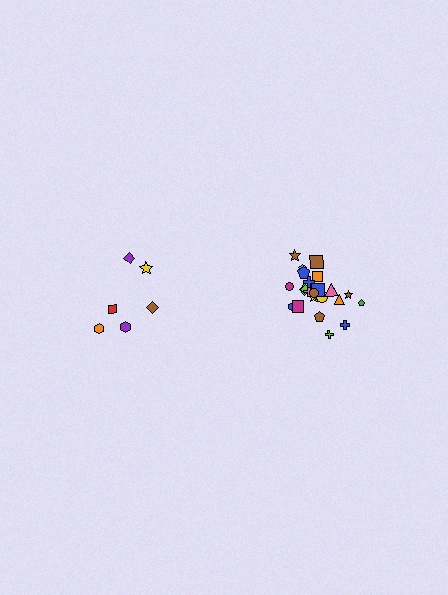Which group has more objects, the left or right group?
The right group.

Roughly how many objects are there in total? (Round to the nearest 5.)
Roughly 30 objects in total.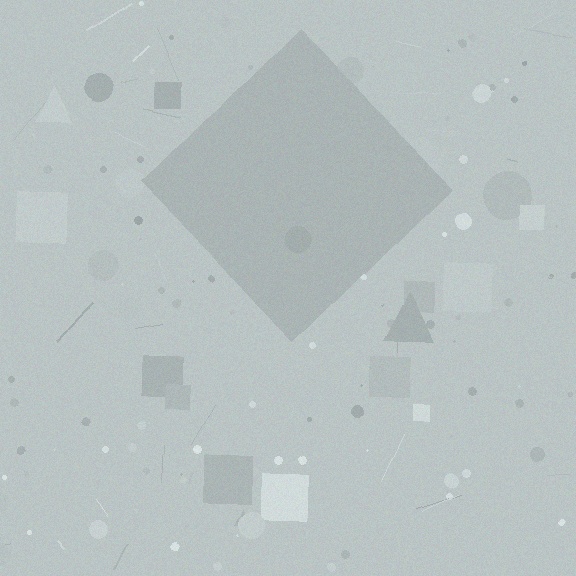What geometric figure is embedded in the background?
A diamond is embedded in the background.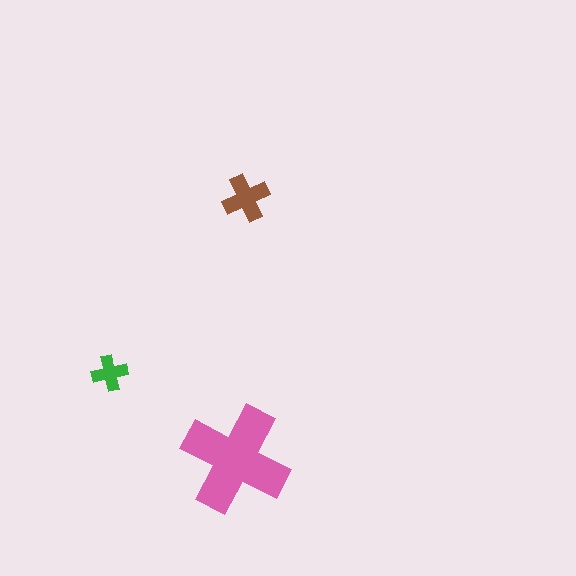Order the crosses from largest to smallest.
the pink one, the brown one, the green one.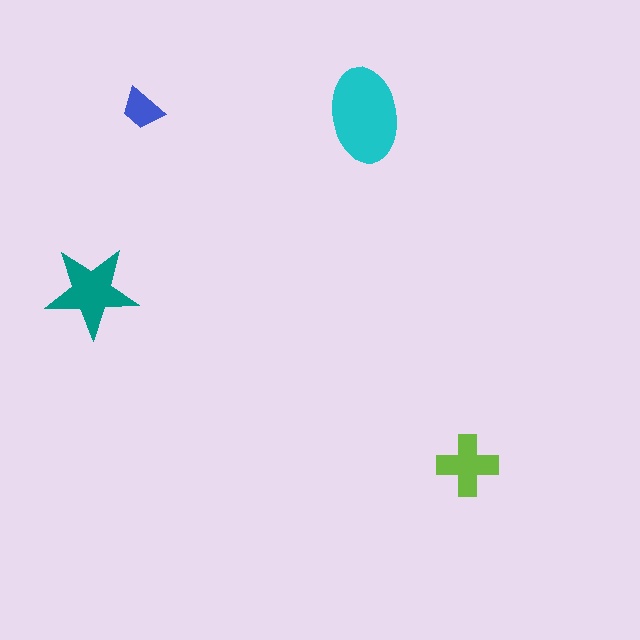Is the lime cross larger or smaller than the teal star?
Smaller.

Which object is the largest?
The cyan ellipse.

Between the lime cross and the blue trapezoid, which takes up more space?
The lime cross.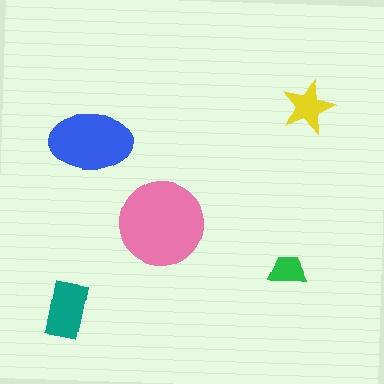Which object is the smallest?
The green trapezoid.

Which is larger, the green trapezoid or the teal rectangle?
The teal rectangle.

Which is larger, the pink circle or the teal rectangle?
The pink circle.